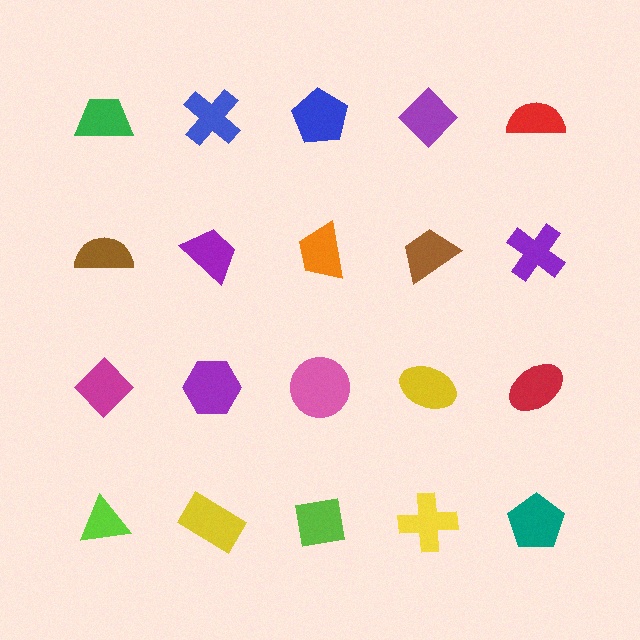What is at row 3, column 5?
A red ellipse.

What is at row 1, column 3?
A blue pentagon.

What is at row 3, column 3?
A pink circle.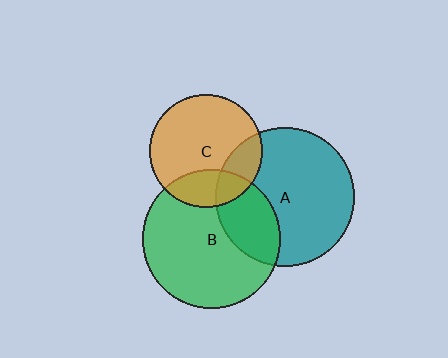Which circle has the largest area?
Circle A (teal).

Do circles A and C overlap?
Yes.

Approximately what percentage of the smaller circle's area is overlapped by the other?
Approximately 20%.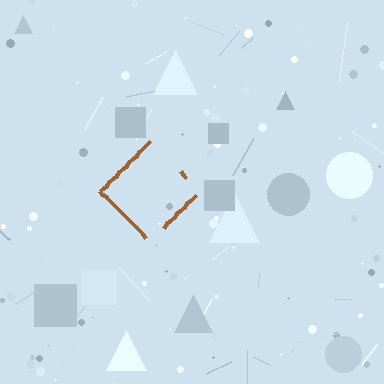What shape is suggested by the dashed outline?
The dashed outline suggests a diamond.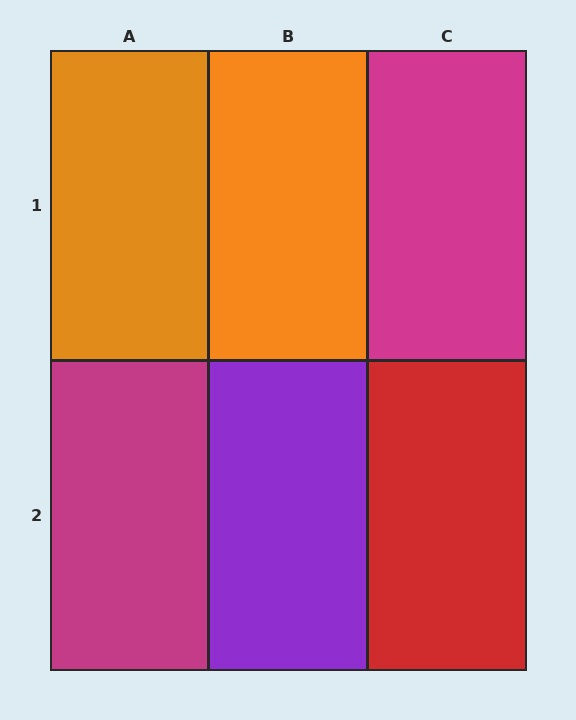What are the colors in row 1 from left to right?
Orange, orange, magenta.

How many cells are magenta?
2 cells are magenta.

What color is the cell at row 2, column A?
Magenta.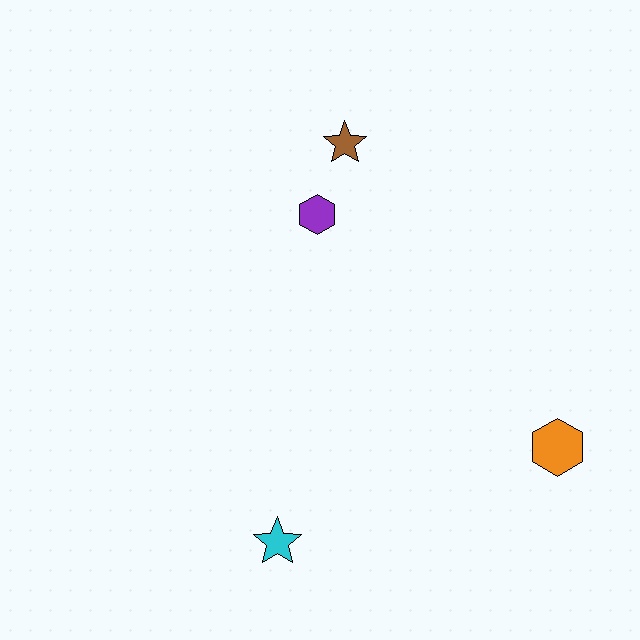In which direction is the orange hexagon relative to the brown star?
The orange hexagon is below the brown star.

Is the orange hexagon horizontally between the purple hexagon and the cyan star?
No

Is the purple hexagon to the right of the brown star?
No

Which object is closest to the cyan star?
The orange hexagon is closest to the cyan star.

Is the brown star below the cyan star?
No